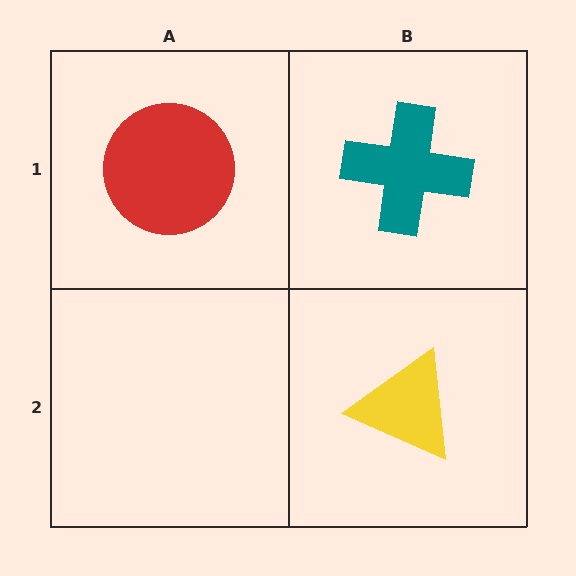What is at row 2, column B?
A yellow triangle.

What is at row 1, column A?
A red circle.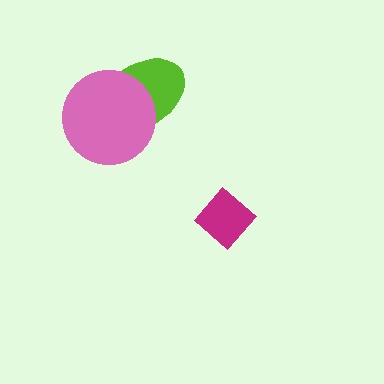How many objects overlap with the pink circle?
1 object overlaps with the pink circle.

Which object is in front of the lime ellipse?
The pink circle is in front of the lime ellipse.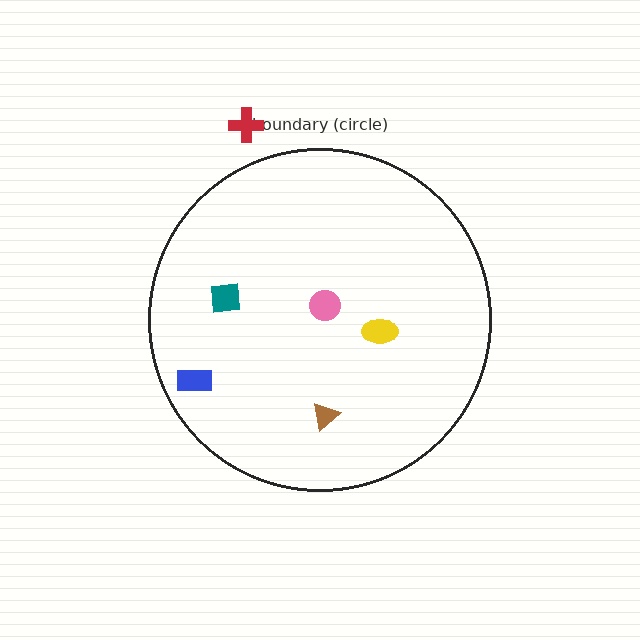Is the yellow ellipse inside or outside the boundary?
Inside.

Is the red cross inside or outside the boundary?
Outside.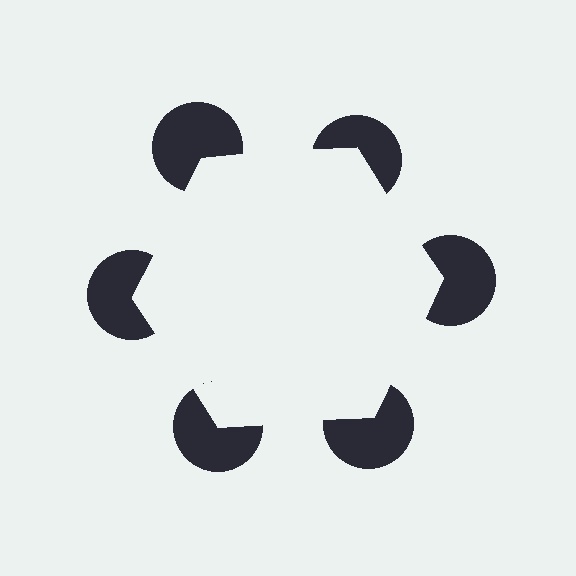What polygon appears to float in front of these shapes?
An illusory hexagon — its edges are inferred from the aligned wedge cuts in the pac-man discs, not physically drawn.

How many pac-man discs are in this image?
There are 6 — one at each vertex of the illusory hexagon.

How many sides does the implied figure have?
6 sides.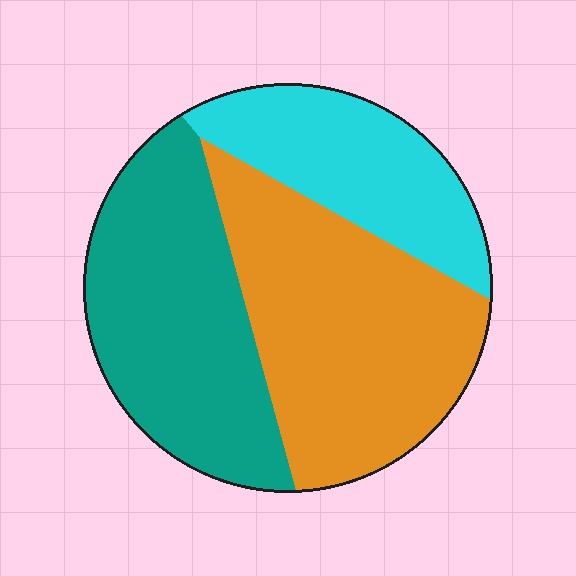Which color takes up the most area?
Orange, at roughly 40%.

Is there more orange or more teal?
Orange.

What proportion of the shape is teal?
Teal covers 36% of the shape.